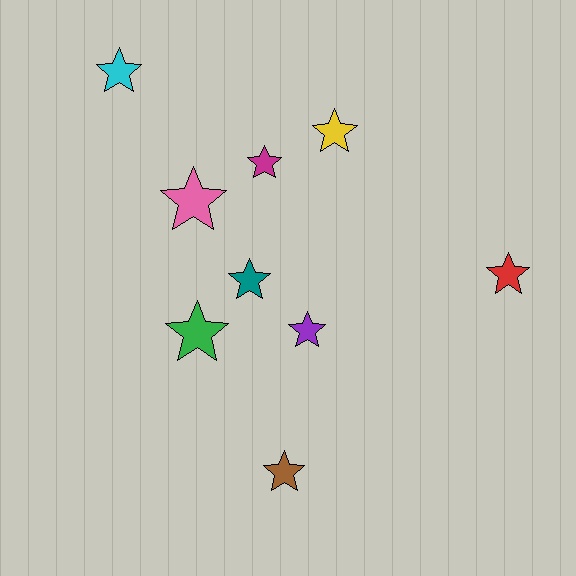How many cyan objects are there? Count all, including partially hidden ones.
There is 1 cyan object.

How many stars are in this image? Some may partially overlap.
There are 9 stars.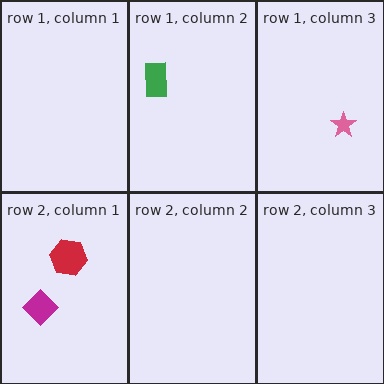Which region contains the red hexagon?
The row 2, column 1 region.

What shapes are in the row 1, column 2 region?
The green rectangle.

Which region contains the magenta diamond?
The row 2, column 1 region.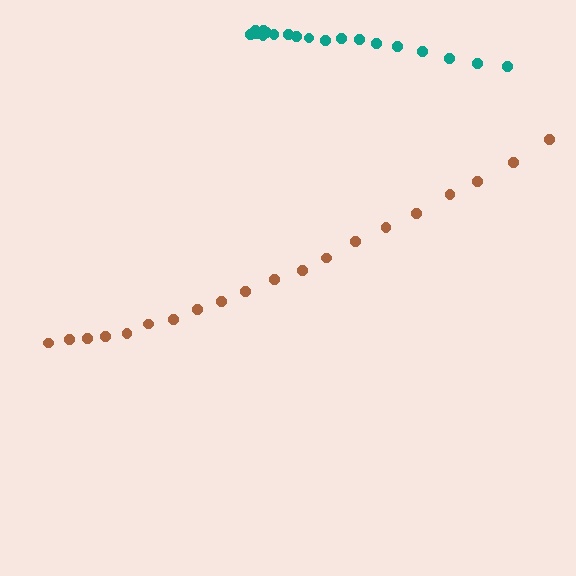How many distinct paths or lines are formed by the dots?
There are 2 distinct paths.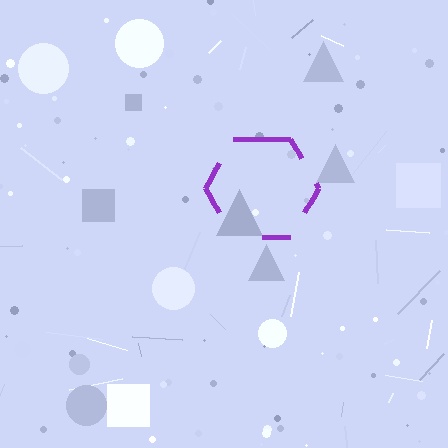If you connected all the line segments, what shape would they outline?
They would outline a hexagon.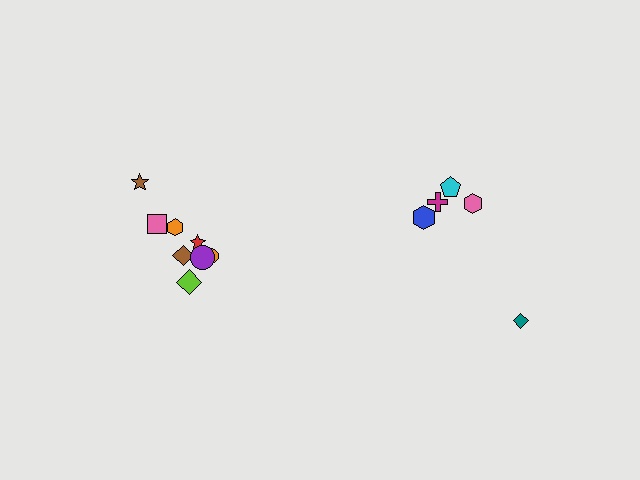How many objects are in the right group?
There are 5 objects.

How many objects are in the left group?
There are 8 objects.